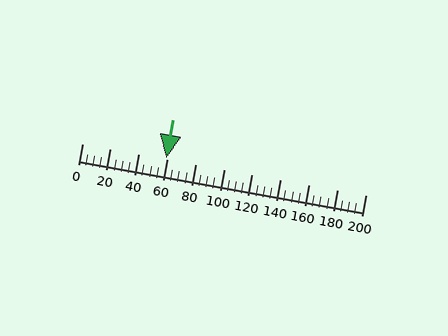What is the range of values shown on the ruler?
The ruler shows values from 0 to 200.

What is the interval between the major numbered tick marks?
The major tick marks are spaced 20 units apart.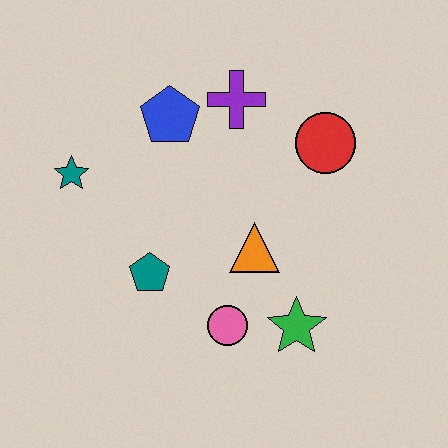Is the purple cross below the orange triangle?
No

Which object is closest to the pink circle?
The green star is closest to the pink circle.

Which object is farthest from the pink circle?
The purple cross is farthest from the pink circle.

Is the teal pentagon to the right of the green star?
No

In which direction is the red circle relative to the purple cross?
The red circle is to the right of the purple cross.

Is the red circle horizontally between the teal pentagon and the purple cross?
No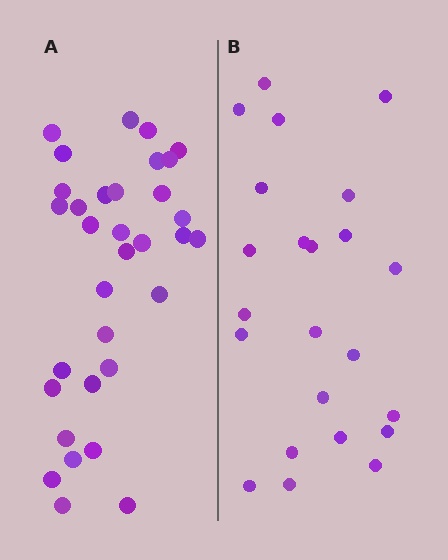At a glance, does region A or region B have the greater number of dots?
Region A (the left region) has more dots.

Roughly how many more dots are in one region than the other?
Region A has roughly 10 or so more dots than region B.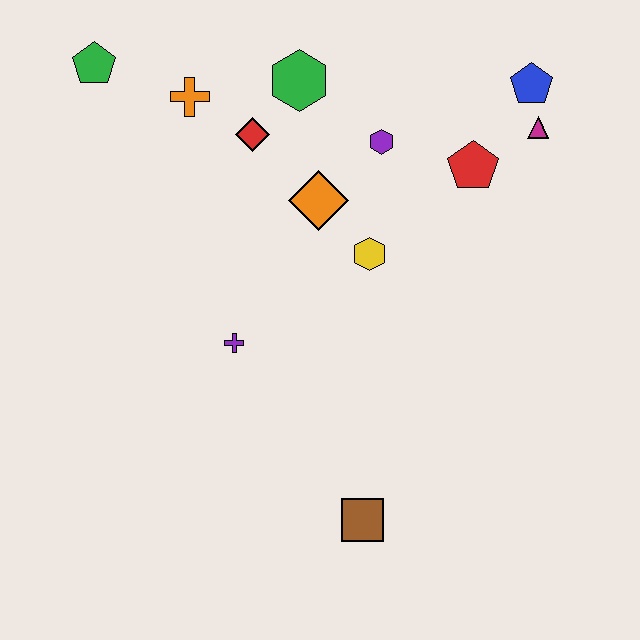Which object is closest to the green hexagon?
The red diamond is closest to the green hexagon.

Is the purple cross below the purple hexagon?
Yes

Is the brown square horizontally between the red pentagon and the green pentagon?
Yes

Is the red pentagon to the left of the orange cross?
No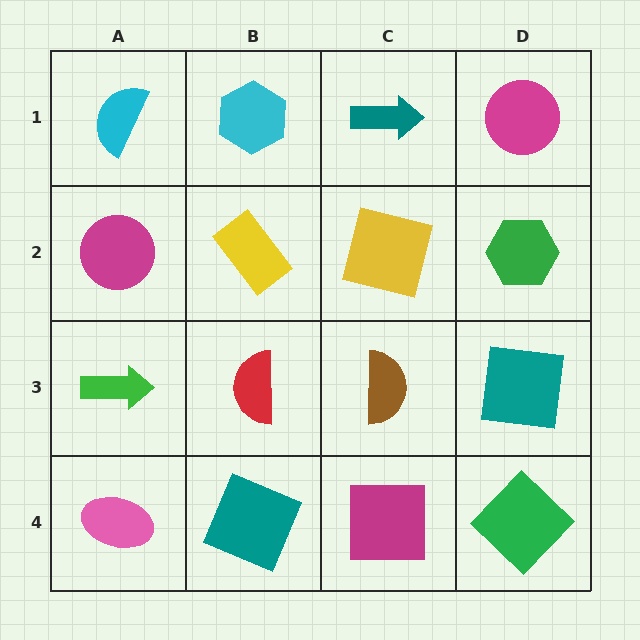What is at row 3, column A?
A green arrow.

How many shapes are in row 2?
4 shapes.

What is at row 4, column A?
A pink ellipse.